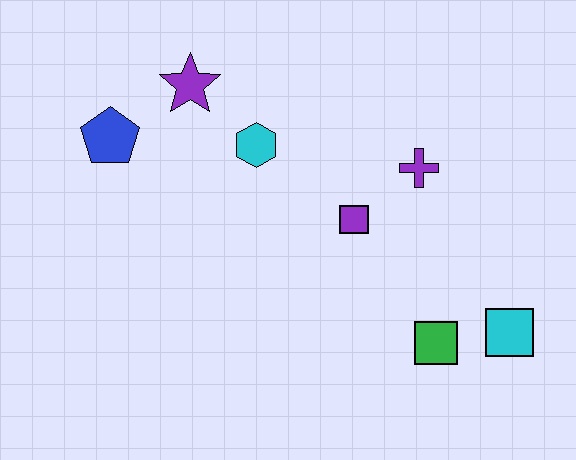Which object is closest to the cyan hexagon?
The purple star is closest to the cyan hexagon.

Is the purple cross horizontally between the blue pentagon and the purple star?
No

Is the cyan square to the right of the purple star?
Yes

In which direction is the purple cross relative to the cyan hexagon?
The purple cross is to the right of the cyan hexagon.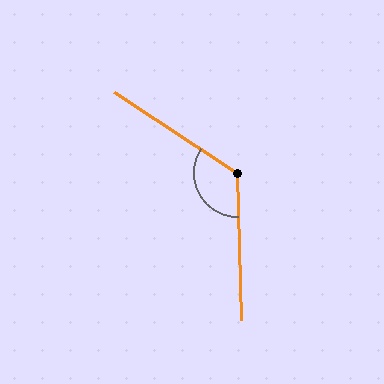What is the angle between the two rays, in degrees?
Approximately 125 degrees.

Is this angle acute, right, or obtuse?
It is obtuse.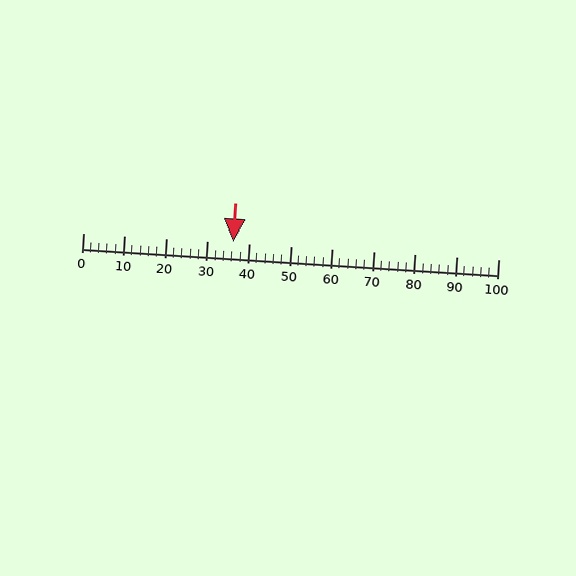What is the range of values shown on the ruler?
The ruler shows values from 0 to 100.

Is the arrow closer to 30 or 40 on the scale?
The arrow is closer to 40.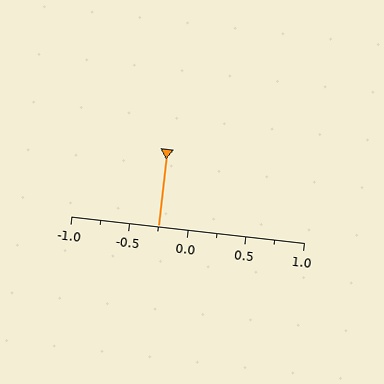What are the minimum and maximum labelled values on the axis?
The axis runs from -1.0 to 1.0.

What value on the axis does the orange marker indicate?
The marker indicates approximately -0.25.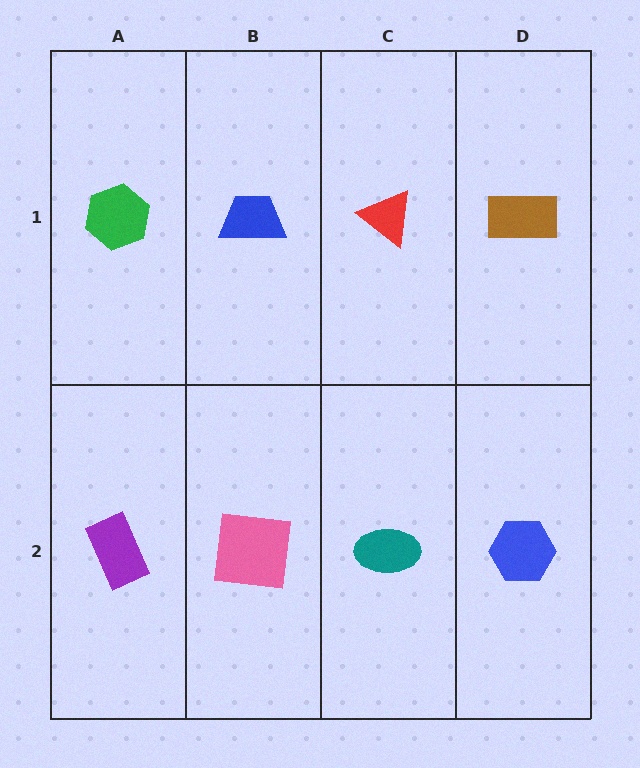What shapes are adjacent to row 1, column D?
A blue hexagon (row 2, column D), a red triangle (row 1, column C).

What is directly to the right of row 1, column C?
A brown rectangle.